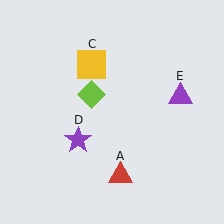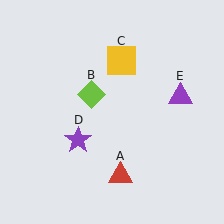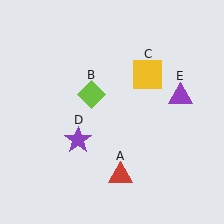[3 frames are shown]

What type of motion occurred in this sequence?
The yellow square (object C) rotated clockwise around the center of the scene.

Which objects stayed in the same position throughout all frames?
Red triangle (object A) and lime diamond (object B) and purple star (object D) and purple triangle (object E) remained stationary.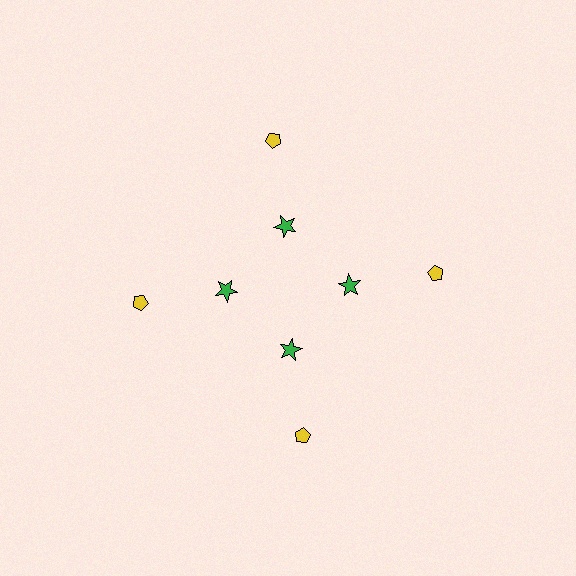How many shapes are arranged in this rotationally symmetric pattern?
There are 8 shapes, arranged in 4 groups of 2.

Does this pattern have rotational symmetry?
Yes, this pattern has 4-fold rotational symmetry. It looks the same after rotating 90 degrees around the center.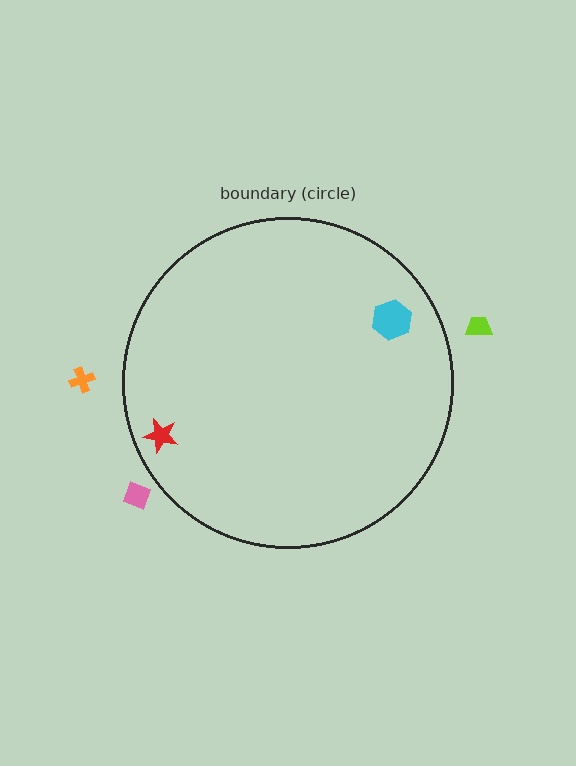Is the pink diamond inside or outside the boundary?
Outside.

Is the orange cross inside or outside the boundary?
Outside.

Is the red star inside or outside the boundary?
Inside.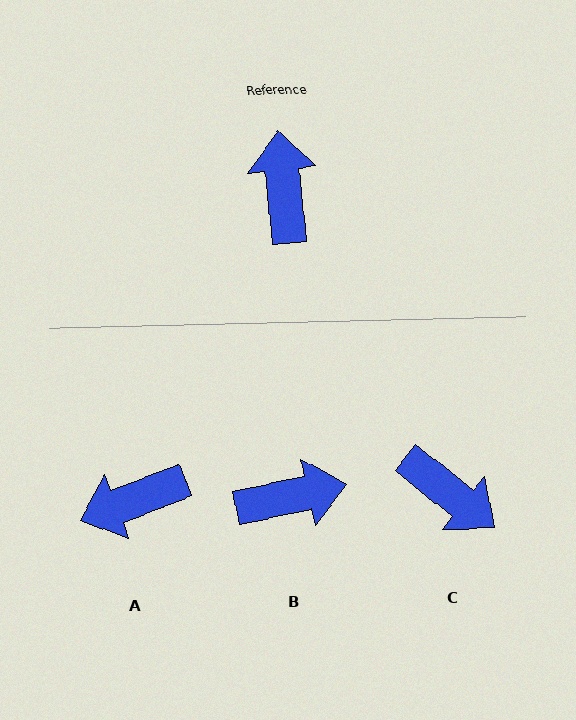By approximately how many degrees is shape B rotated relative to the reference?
Approximately 83 degrees clockwise.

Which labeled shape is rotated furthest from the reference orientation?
C, about 134 degrees away.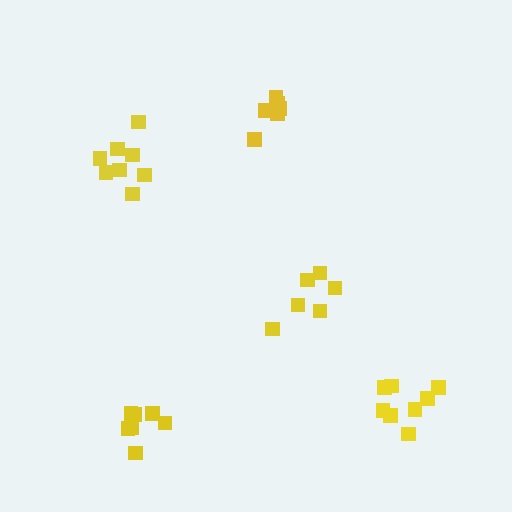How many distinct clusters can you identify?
There are 5 distinct clusters.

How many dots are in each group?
Group 1: 7 dots, Group 2: 8 dots, Group 3: 6 dots, Group 4: 8 dots, Group 5: 6 dots (35 total).